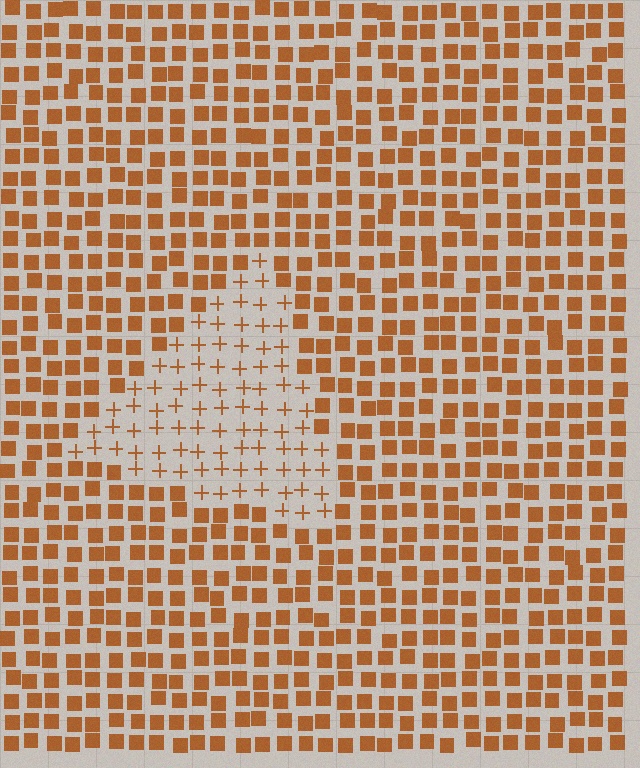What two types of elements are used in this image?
The image uses plus signs inside the triangle region and squares outside it.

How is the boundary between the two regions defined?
The boundary is defined by a change in element shape: plus signs inside vs. squares outside. All elements share the same color and spacing.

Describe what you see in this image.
The image is filled with small brown elements arranged in a uniform grid. A triangle-shaped region contains plus signs, while the surrounding area contains squares. The boundary is defined purely by the change in element shape.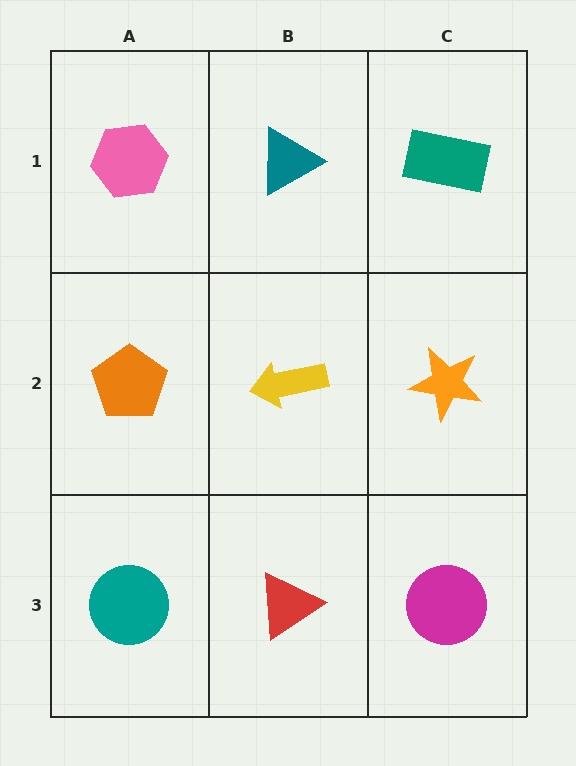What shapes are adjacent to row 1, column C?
An orange star (row 2, column C), a teal triangle (row 1, column B).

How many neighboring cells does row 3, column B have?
3.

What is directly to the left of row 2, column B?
An orange pentagon.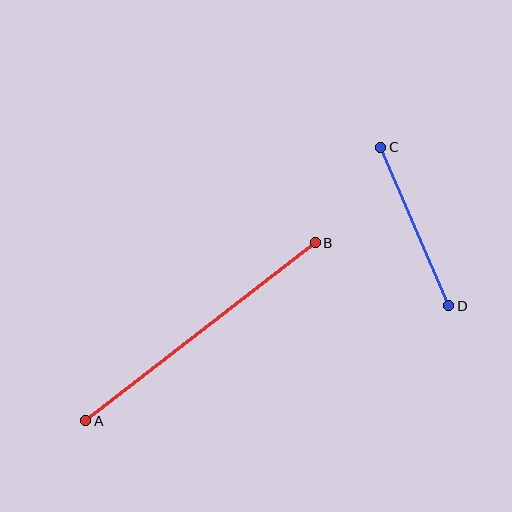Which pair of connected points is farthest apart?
Points A and B are farthest apart.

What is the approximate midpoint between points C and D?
The midpoint is at approximately (415, 227) pixels.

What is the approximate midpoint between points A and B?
The midpoint is at approximately (200, 332) pixels.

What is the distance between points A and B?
The distance is approximately 290 pixels.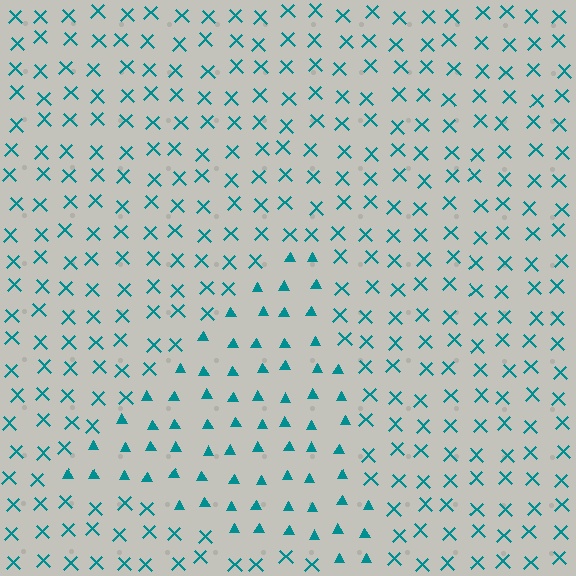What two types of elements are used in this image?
The image uses triangles inside the triangle region and X marks outside it.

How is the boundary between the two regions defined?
The boundary is defined by a change in element shape: triangles inside vs. X marks outside. All elements share the same color and spacing.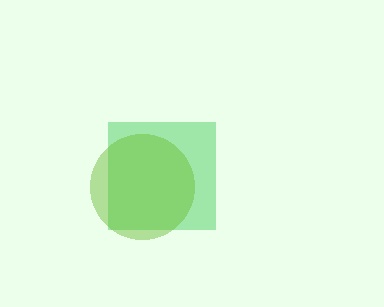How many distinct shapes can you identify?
There are 2 distinct shapes: a green square, a lime circle.